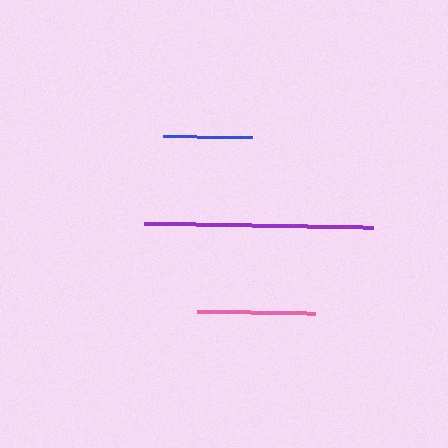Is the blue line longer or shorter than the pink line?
The pink line is longer than the blue line.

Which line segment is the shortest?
The blue line is the shortest at approximately 89 pixels.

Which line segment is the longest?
The purple line is the longest at approximately 229 pixels.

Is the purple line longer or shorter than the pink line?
The purple line is longer than the pink line.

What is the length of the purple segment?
The purple segment is approximately 229 pixels long.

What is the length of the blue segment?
The blue segment is approximately 89 pixels long.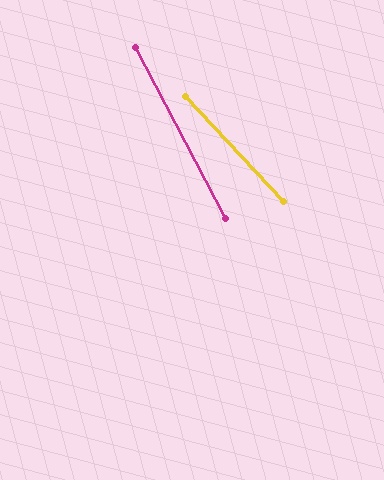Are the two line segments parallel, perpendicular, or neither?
Neither parallel nor perpendicular — they differ by about 15°.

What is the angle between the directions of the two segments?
Approximately 15 degrees.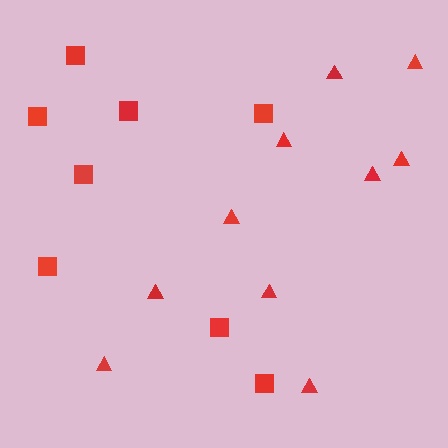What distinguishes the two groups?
There are 2 groups: one group of squares (8) and one group of triangles (10).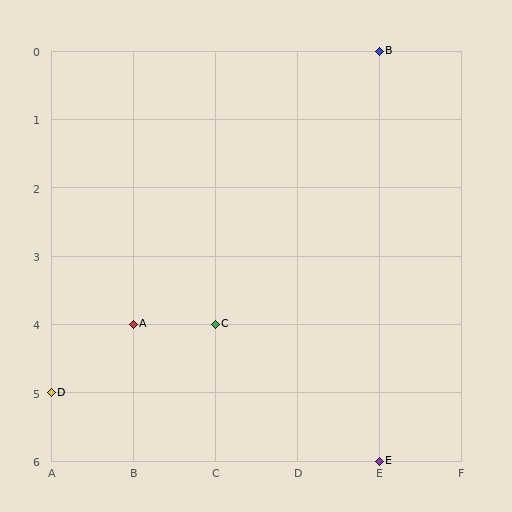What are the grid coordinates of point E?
Point E is at grid coordinates (E, 6).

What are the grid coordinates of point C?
Point C is at grid coordinates (C, 4).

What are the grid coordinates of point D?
Point D is at grid coordinates (A, 5).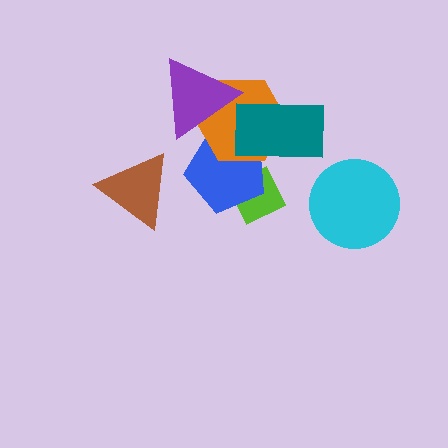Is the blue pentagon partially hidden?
Yes, it is partially covered by another shape.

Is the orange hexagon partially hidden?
Yes, it is partially covered by another shape.